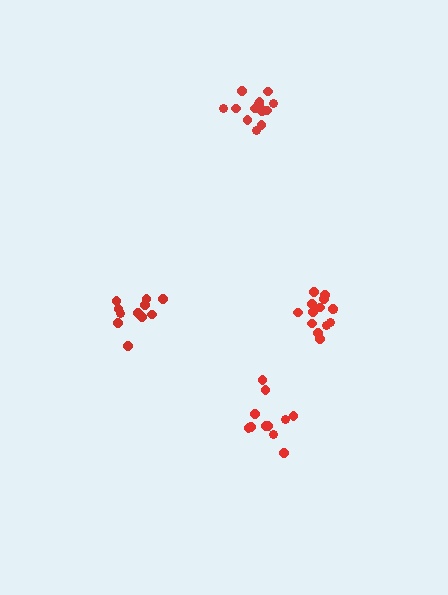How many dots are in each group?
Group 1: 11 dots, Group 2: 14 dots, Group 3: 11 dots, Group 4: 14 dots (50 total).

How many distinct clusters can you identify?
There are 4 distinct clusters.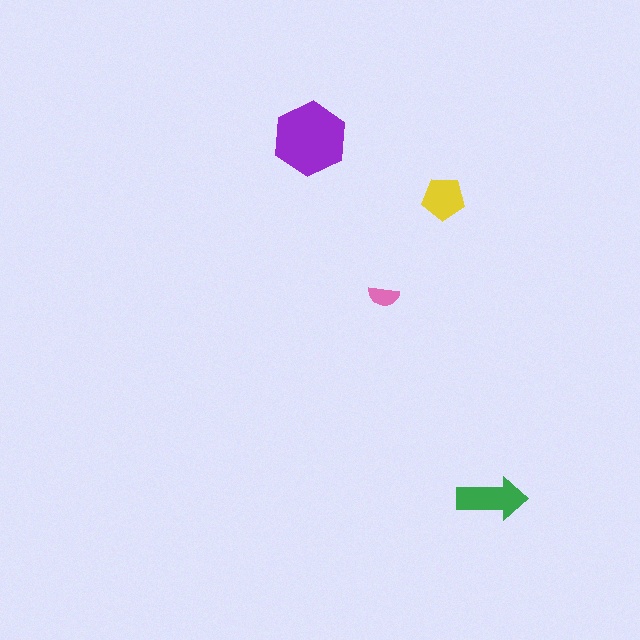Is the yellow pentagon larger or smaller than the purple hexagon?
Smaller.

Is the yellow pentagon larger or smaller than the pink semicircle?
Larger.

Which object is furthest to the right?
The green arrow is rightmost.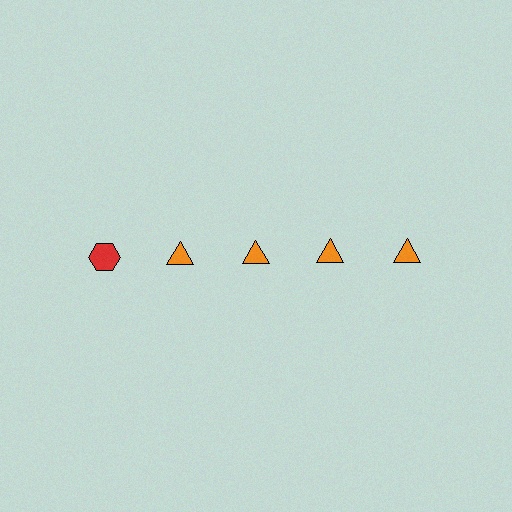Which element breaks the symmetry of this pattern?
The red hexagon in the top row, leftmost column breaks the symmetry. All other shapes are orange triangles.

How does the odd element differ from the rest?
It differs in both color (red instead of orange) and shape (hexagon instead of triangle).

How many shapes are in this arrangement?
There are 5 shapes arranged in a grid pattern.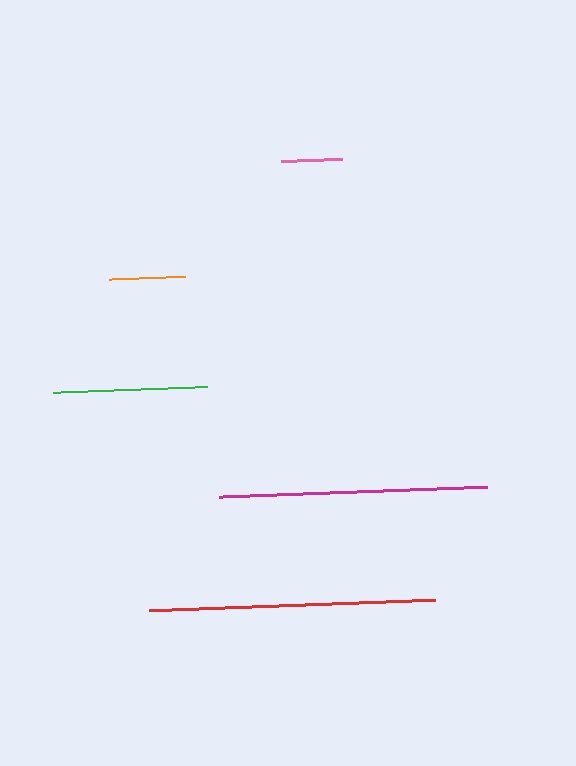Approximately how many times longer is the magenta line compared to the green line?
The magenta line is approximately 1.7 times the length of the green line.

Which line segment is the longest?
The red line is the longest at approximately 285 pixels.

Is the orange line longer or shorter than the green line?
The green line is longer than the orange line.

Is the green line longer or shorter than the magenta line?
The magenta line is longer than the green line.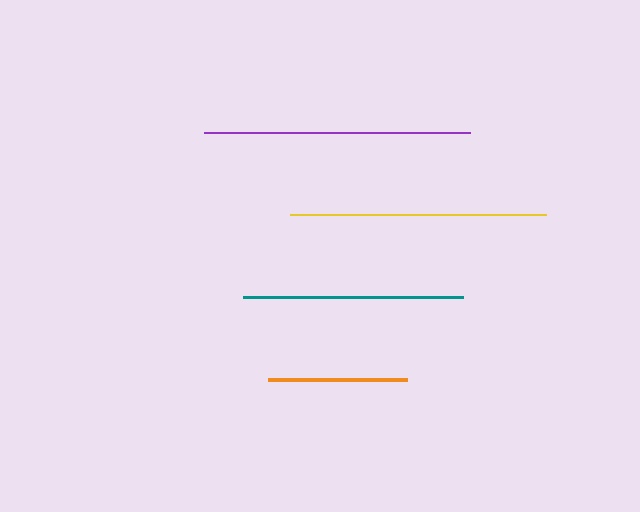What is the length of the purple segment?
The purple segment is approximately 266 pixels long.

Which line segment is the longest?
The purple line is the longest at approximately 266 pixels.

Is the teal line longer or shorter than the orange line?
The teal line is longer than the orange line.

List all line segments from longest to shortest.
From longest to shortest: purple, yellow, teal, orange.